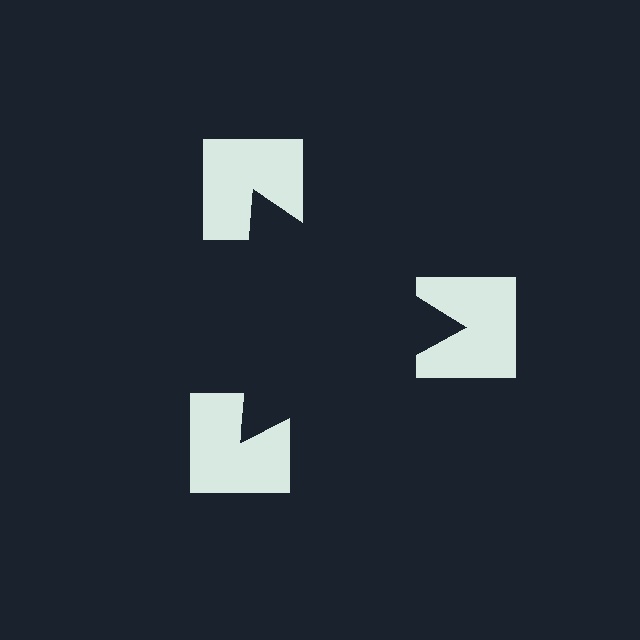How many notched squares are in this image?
There are 3 — one at each vertex of the illusory triangle.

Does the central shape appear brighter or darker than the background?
It typically appears slightly darker than the background, even though no actual brightness change is drawn.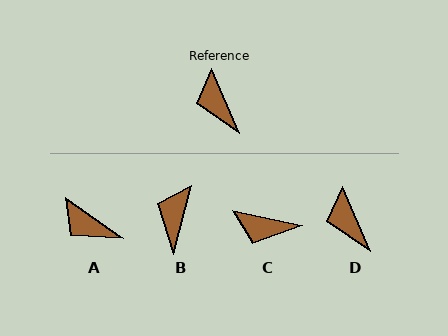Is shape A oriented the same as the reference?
No, it is off by about 32 degrees.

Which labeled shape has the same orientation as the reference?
D.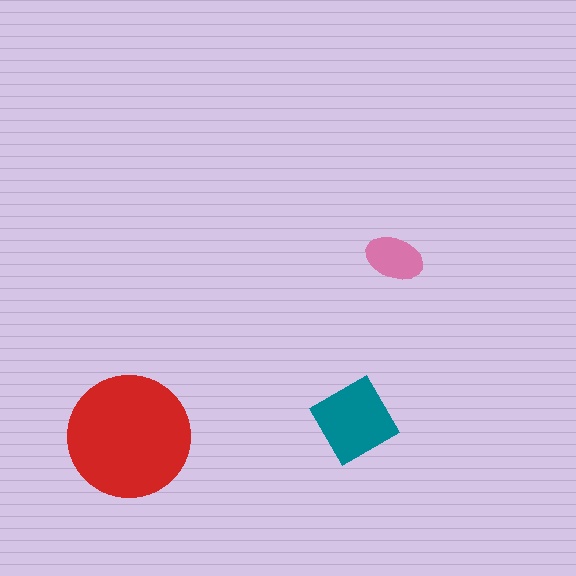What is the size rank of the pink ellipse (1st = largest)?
3rd.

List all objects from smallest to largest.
The pink ellipse, the teal diamond, the red circle.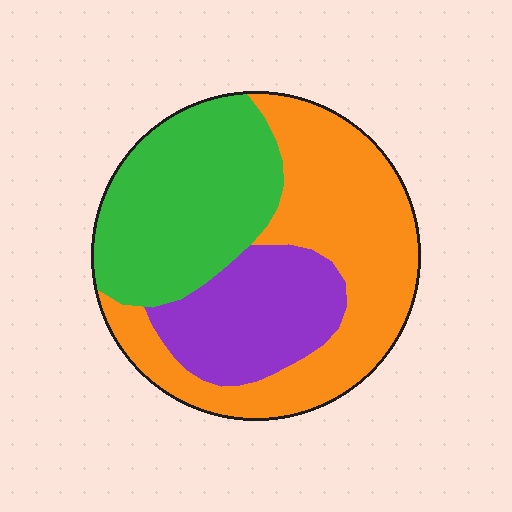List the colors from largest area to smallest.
From largest to smallest: orange, green, purple.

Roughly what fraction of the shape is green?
Green takes up between a quarter and a half of the shape.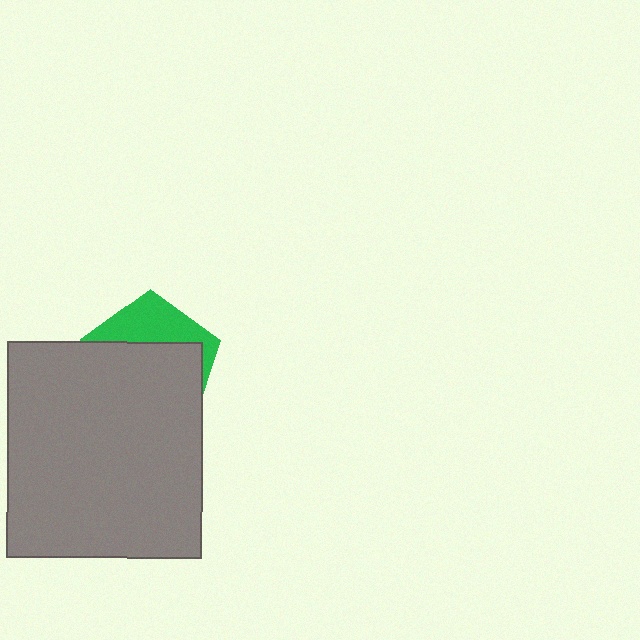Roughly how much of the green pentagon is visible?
A small part of it is visible (roughly 32%).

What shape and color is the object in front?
The object in front is a gray rectangle.